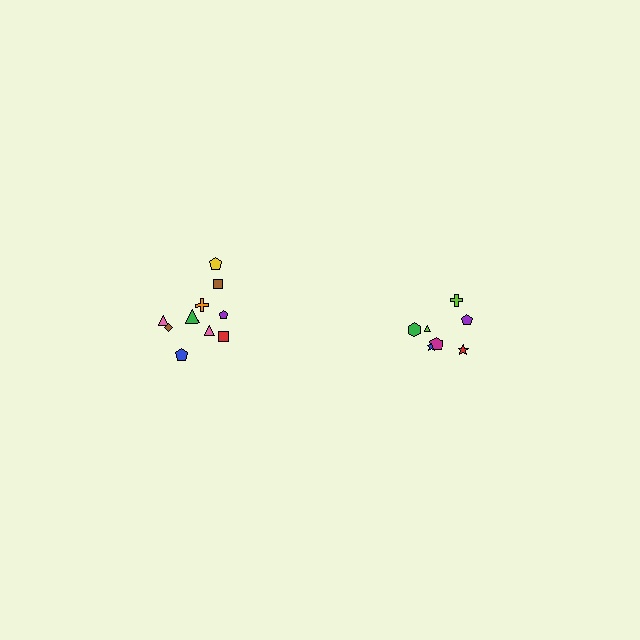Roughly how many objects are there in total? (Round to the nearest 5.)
Roughly 15 objects in total.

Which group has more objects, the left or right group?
The left group.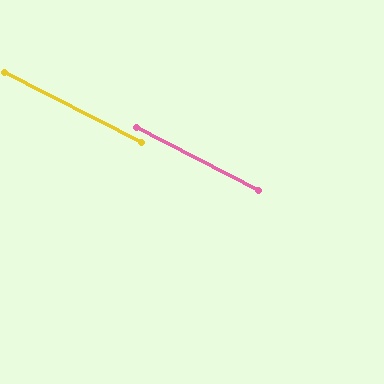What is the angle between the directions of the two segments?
Approximately 0 degrees.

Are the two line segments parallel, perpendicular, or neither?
Parallel — their directions differ by only 0.5°.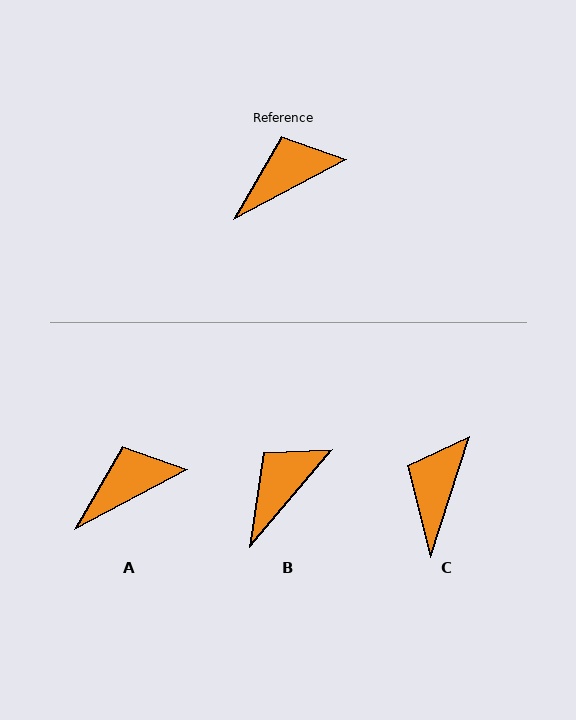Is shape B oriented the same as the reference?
No, it is off by about 22 degrees.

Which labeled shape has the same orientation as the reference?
A.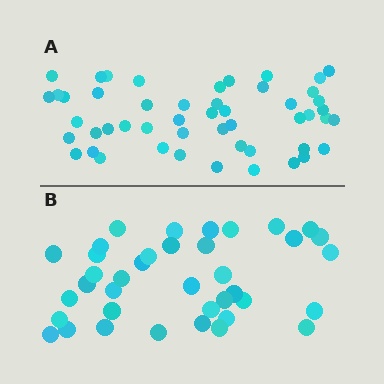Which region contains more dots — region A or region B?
Region A (the top region) has more dots.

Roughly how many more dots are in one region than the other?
Region A has roughly 12 or so more dots than region B.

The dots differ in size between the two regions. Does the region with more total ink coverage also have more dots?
No. Region B has more total ink coverage because its dots are larger, but region A actually contains more individual dots. Total area can be misleading — the number of items is what matters here.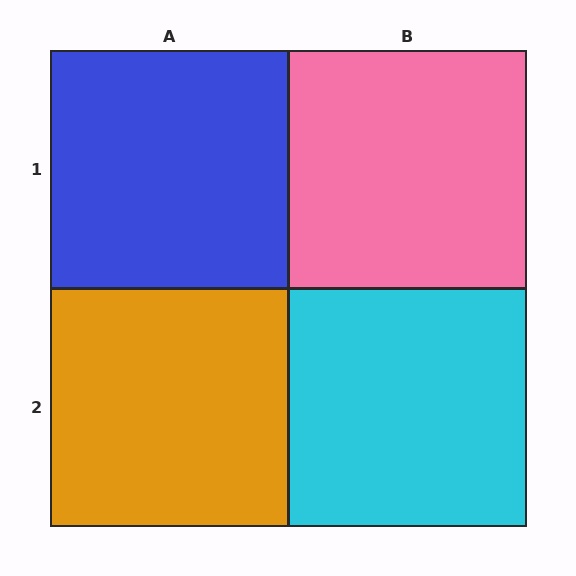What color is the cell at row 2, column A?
Orange.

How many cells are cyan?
1 cell is cyan.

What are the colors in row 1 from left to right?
Blue, pink.